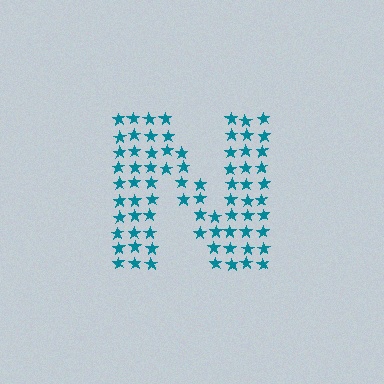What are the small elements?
The small elements are stars.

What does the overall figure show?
The overall figure shows the letter N.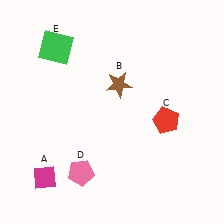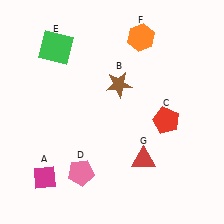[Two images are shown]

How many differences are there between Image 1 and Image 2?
There are 2 differences between the two images.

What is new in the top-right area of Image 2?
An orange hexagon (F) was added in the top-right area of Image 2.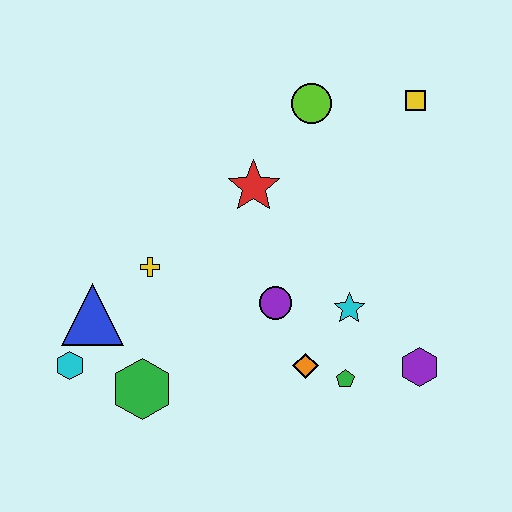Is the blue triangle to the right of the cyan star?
No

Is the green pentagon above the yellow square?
No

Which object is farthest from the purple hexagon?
The cyan hexagon is farthest from the purple hexagon.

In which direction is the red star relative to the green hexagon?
The red star is above the green hexagon.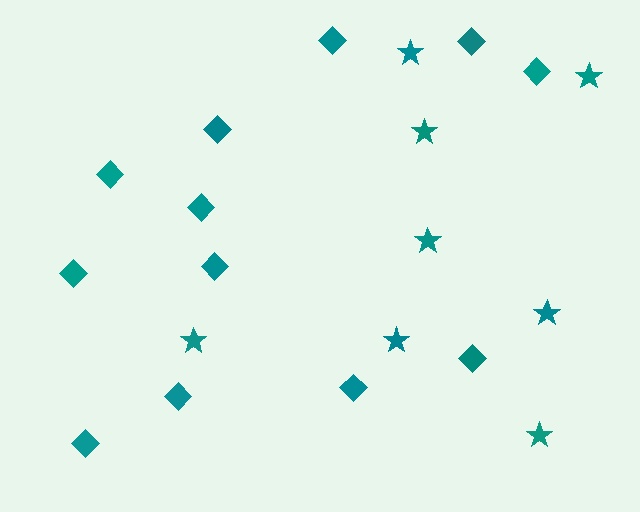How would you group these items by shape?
There are 2 groups: one group of stars (8) and one group of diamonds (12).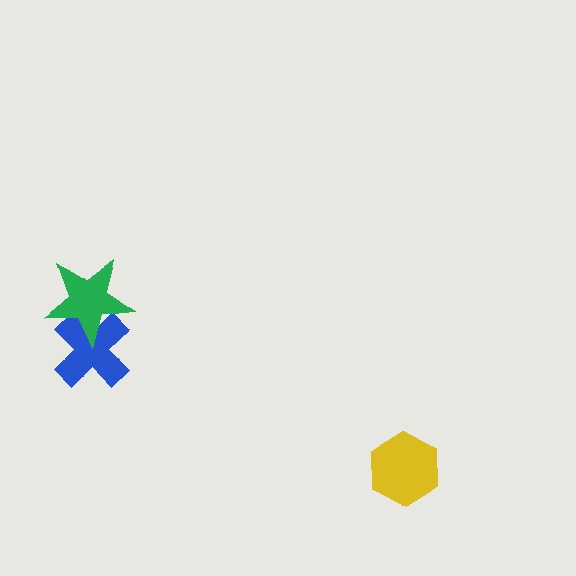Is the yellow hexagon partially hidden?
No, no other shape covers it.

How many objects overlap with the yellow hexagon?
0 objects overlap with the yellow hexagon.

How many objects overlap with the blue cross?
1 object overlaps with the blue cross.